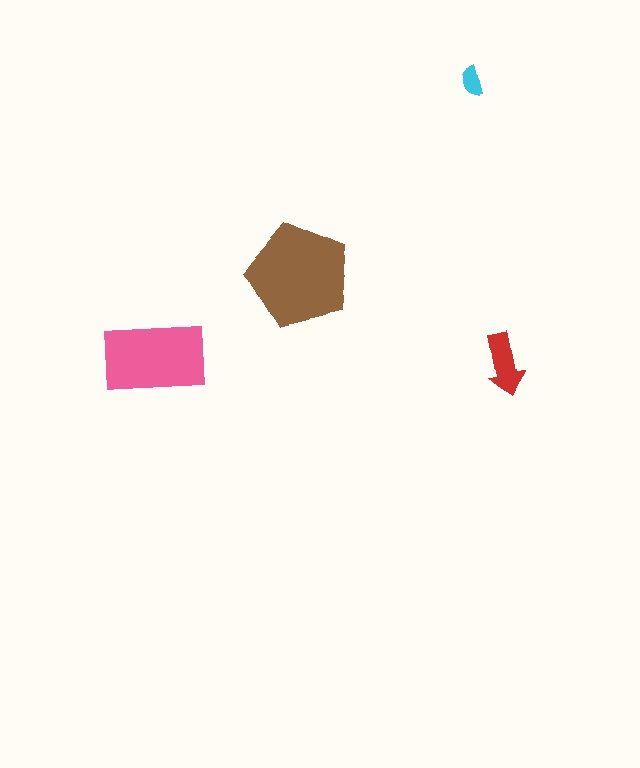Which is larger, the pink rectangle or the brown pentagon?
The brown pentagon.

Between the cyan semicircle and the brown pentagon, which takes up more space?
The brown pentagon.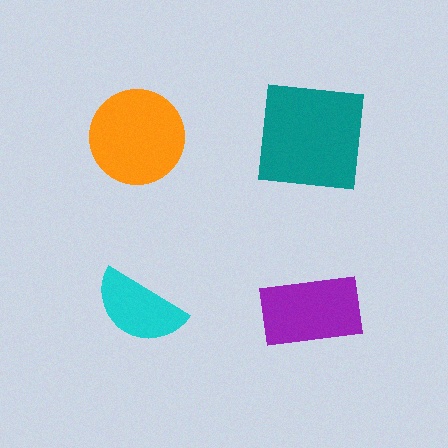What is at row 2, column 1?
A cyan semicircle.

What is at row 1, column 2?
A teal square.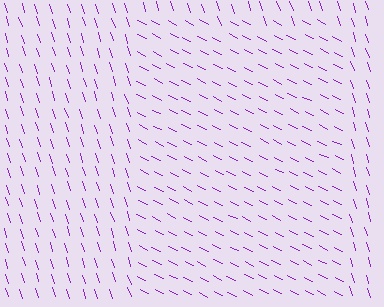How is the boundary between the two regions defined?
The boundary is defined purely by a change in line orientation (approximately 45 degrees difference). All lines are the same color and thickness.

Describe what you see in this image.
The image is filled with small purple line segments. A rectangle region in the image has lines oriented differently from the surrounding lines, creating a visible texture boundary.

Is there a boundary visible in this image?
Yes, there is a texture boundary formed by a change in line orientation.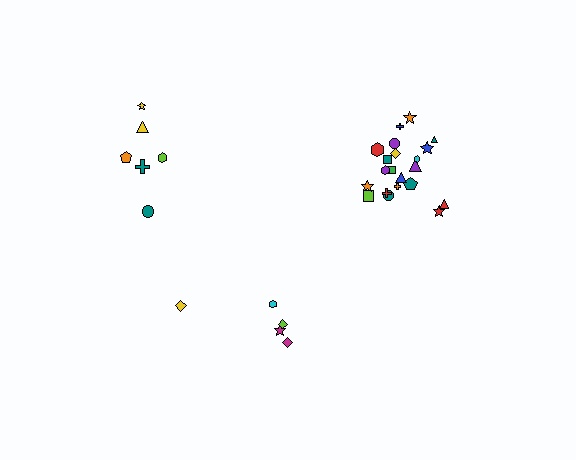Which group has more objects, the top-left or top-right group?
The top-right group.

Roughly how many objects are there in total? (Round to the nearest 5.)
Roughly 35 objects in total.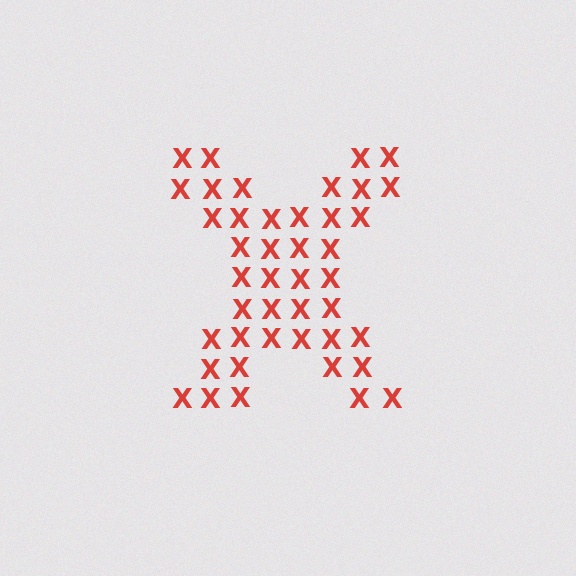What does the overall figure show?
The overall figure shows the letter X.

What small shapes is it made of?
It is made of small letter X's.